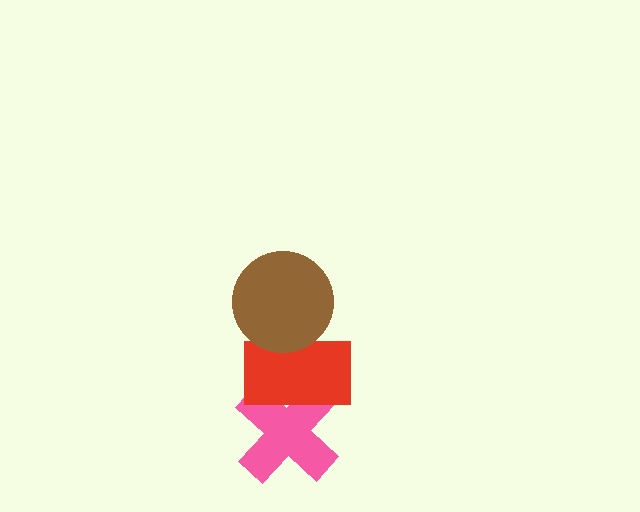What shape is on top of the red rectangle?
The brown circle is on top of the red rectangle.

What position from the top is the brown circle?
The brown circle is 1st from the top.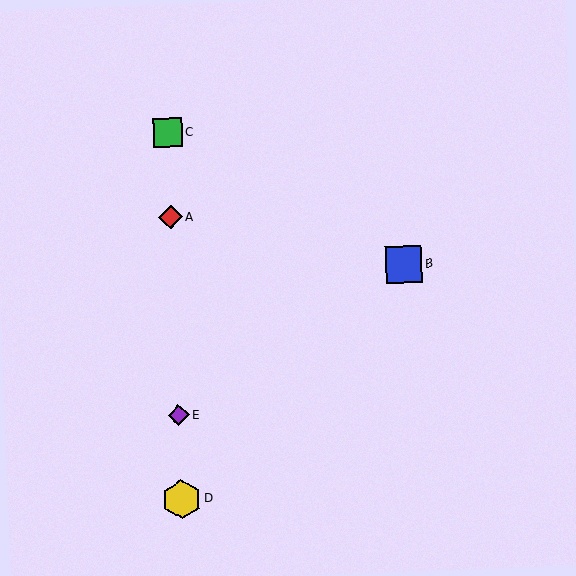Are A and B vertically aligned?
No, A is at x≈171 and B is at x≈404.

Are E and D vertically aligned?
Yes, both are at x≈178.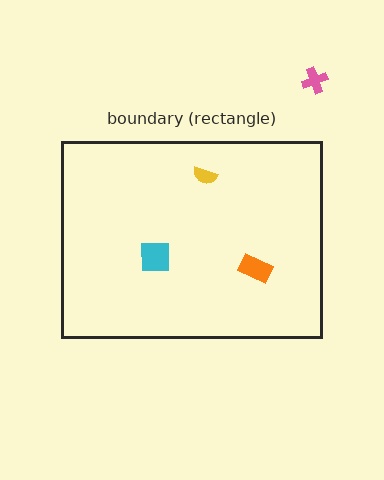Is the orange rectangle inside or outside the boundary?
Inside.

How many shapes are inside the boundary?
3 inside, 1 outside.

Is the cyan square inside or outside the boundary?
Inside.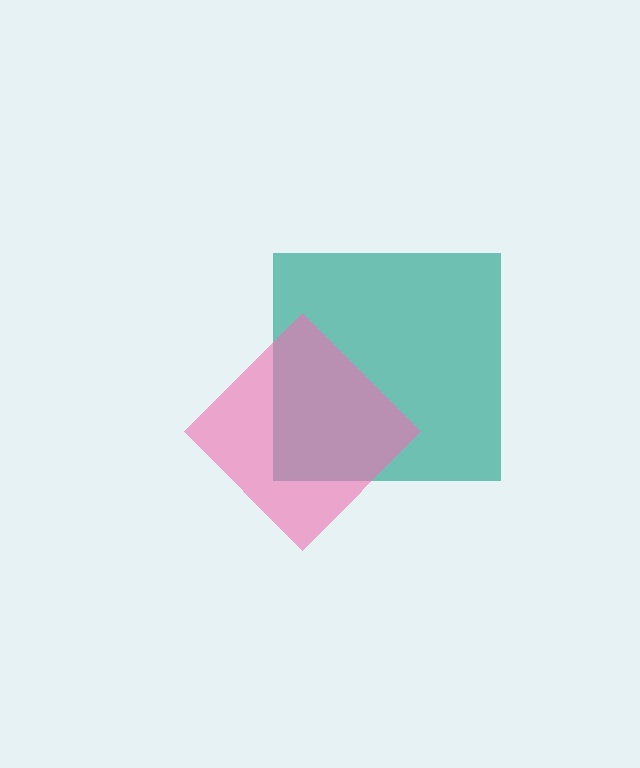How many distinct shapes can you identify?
There are 2 distinct shapes: a teal square, a pink diamond.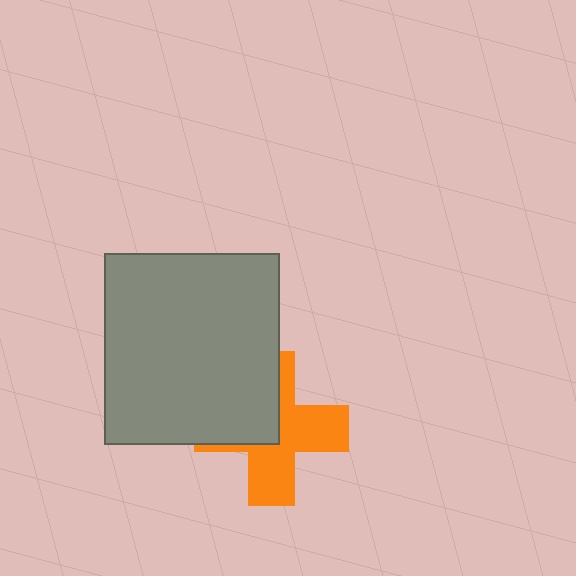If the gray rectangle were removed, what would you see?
You would see the complete orange cross.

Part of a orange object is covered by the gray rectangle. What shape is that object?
It is a cross.